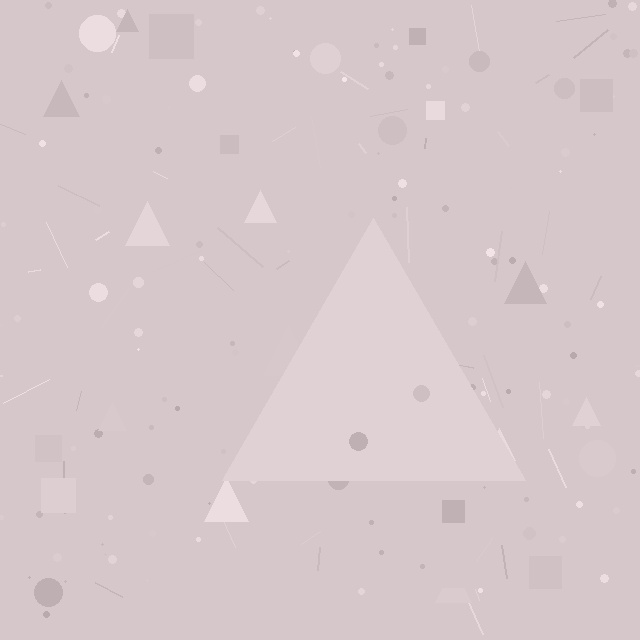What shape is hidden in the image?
A triangle is hidden in the image.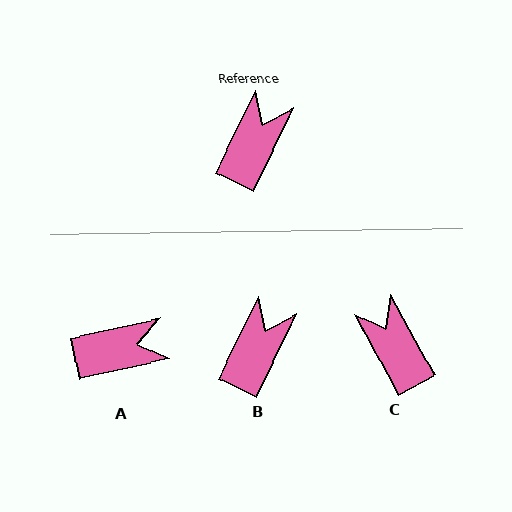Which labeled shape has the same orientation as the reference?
B.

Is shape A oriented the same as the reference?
No, it is off by about 52 degrees.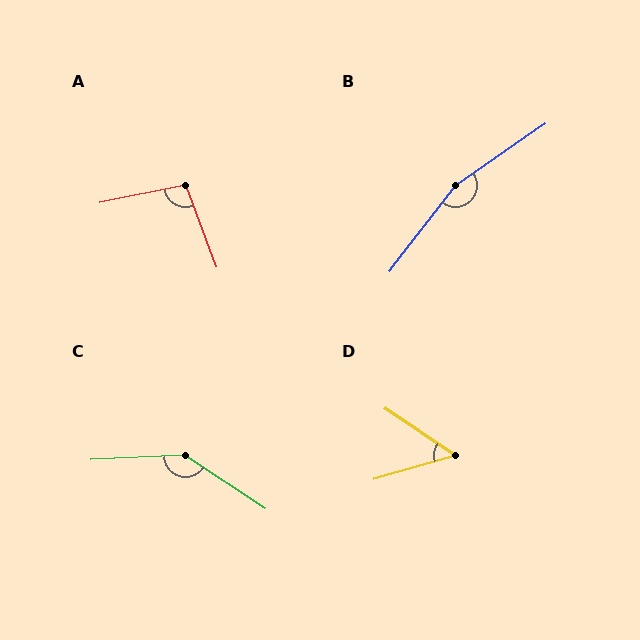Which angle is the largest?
B, at approximately 162 degrees.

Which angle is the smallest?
D, at approximately 50 degrees.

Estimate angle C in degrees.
Approximately 144 degrees.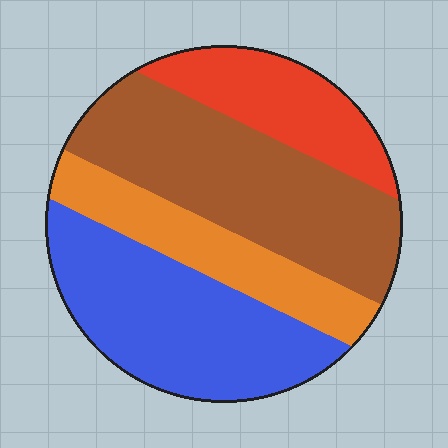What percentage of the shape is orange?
Orange covers around 20% of the shape.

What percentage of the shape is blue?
Blue covers about 30% of the shape.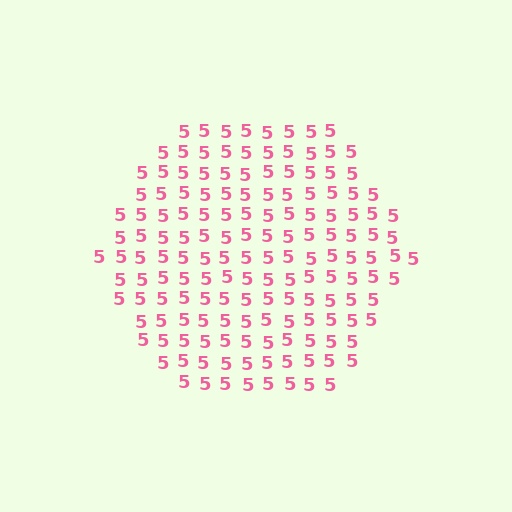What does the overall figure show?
The overall figure shows a hexagon.